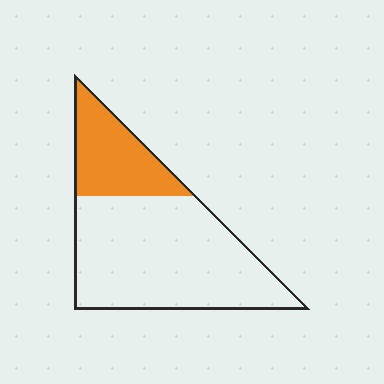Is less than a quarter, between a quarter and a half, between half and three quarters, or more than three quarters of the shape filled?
Between a quarter and a half.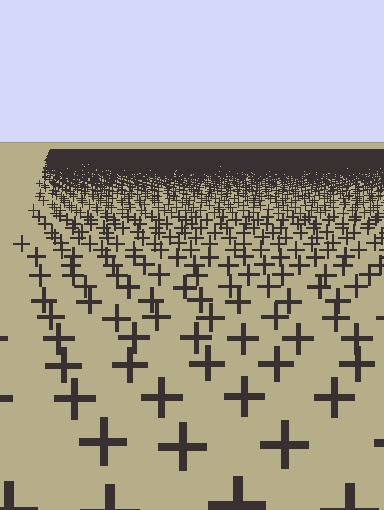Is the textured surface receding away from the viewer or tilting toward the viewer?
The surface is receding away from the viewer. Texture elements get smaller and denser toward the top.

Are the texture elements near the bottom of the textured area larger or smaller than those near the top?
Larger. Near the bottom, elements are closer to the viewer and appear at a bigger on-screen size.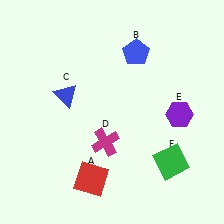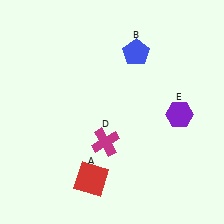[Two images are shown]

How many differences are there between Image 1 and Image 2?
There are 2 differences between the two images.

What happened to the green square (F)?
The green square (F) was removed in Image 2. It was in the bottom-right area of Image 1.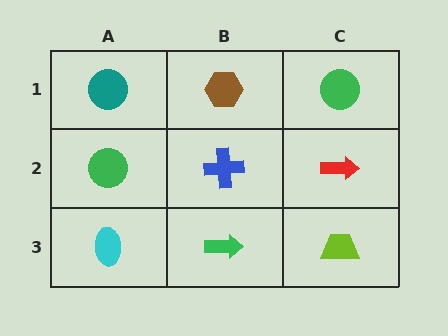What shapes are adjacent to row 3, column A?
A green circle (row 2, column A), a green arrow (row 3, column B).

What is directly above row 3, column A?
A green circle.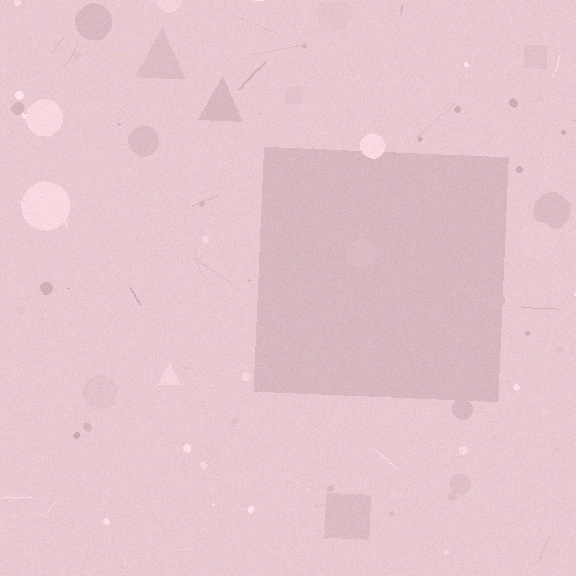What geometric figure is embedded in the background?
A square is embedded in the background.